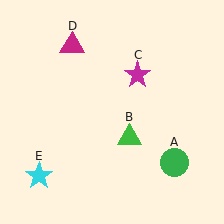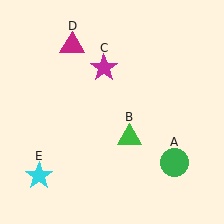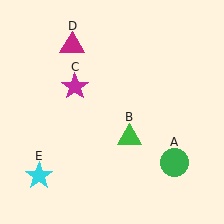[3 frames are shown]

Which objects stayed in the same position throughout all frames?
Green circle (object A) and green triangle (object B) and magenta triangle (object D) and cyan star (object E) remained stationary.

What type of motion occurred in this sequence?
The magenta star (object C) rotated counterclockwise around the center of the scene.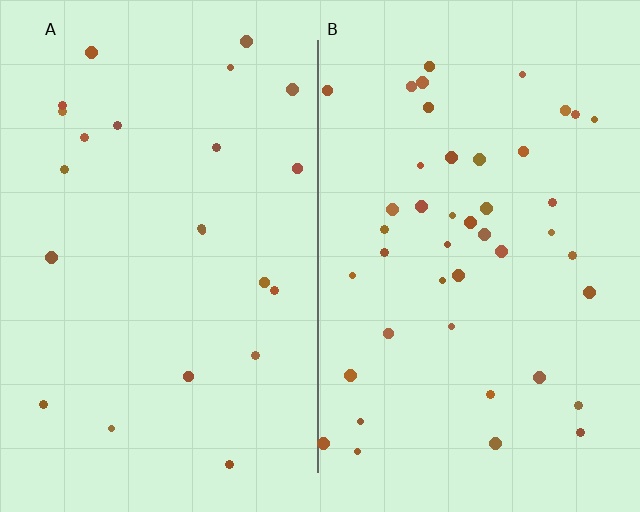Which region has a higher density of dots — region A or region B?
B (the right).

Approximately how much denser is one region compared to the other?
Approximately 1.9× — region B over region A.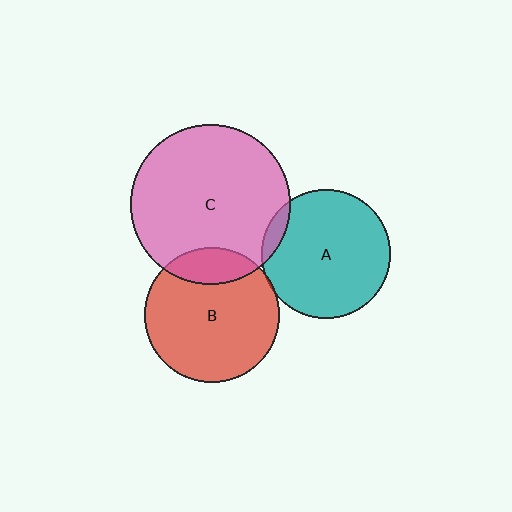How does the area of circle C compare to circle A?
Approximately 1.6 times.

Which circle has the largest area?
Circle C (pink).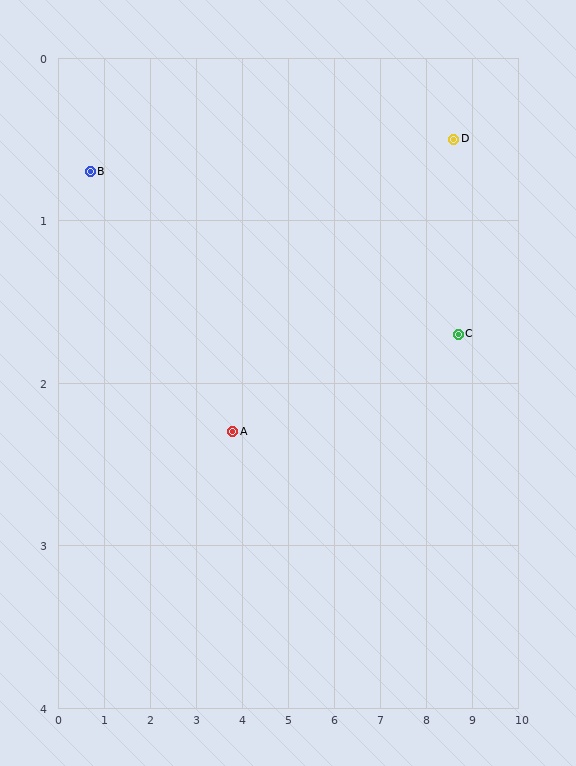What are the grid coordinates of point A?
Point A is at approximately (3.8, 2.3).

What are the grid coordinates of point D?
Point D is at approximately (8.6, 0.5).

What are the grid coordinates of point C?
Point C is at approximately (8.7, 1.7).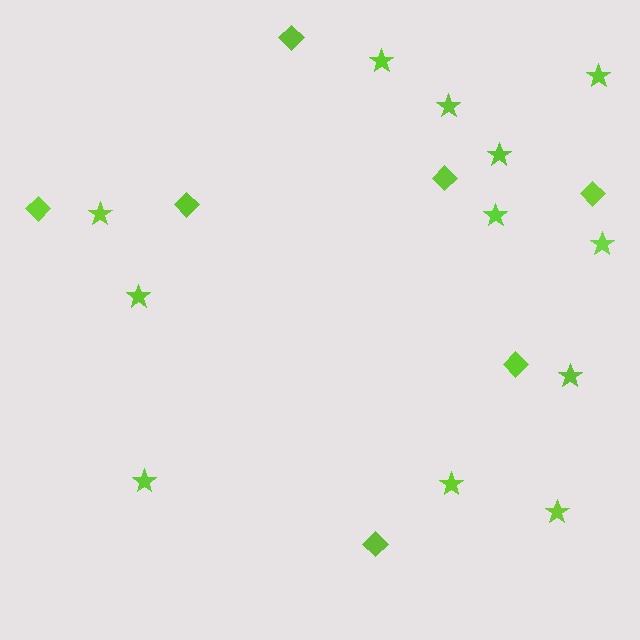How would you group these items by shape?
There are 2 groups: one group of stars (12) and one group of diamonds (7).